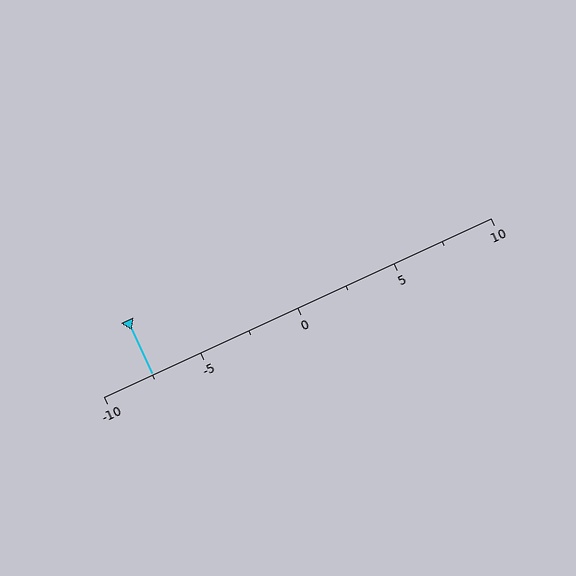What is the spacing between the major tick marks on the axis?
The major ticks are spaced 5 apart.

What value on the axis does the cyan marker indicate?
The marker indicates approximately -7.5.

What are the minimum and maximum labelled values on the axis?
The axis runs from -10 to 10.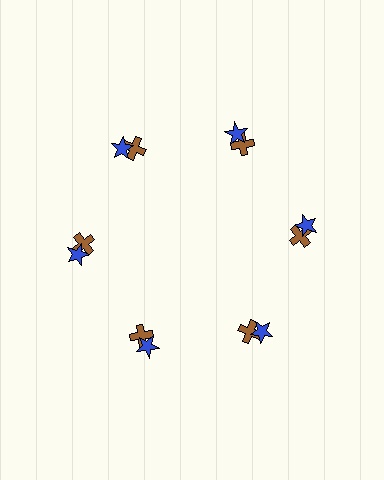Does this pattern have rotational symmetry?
Yes, this pattern has 6-fold rotational symmetry. It looks the same after rotating 60 degrees around the center.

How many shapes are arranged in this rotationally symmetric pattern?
There are 12 shapes, arranged in 6 groups of 2.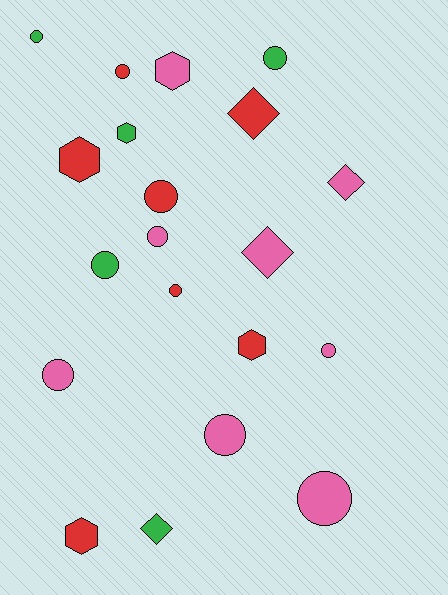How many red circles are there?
There are 3 red circles.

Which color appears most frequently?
Pink, with 8 objects.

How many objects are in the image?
There are 20 objects.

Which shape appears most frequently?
Circle, with 11 objects.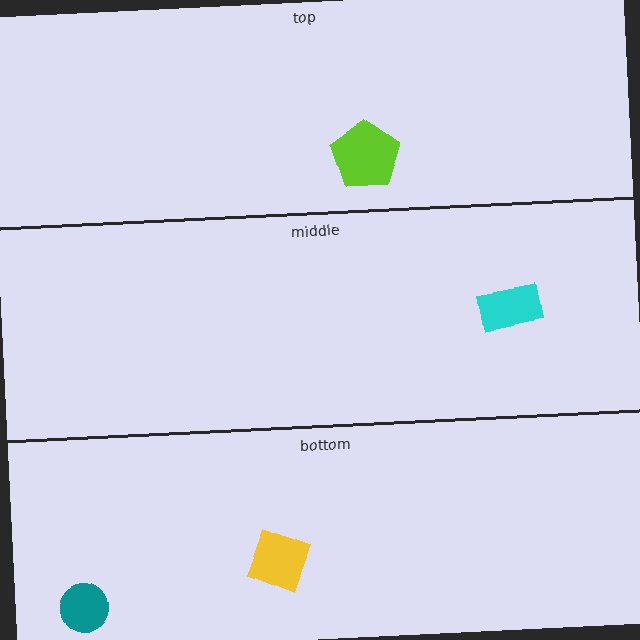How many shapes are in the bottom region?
2.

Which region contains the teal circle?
The bottom region.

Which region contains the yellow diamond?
The bottom region.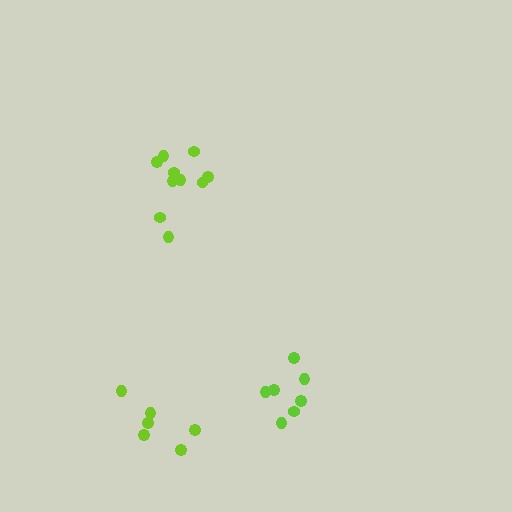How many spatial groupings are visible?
There are 3 spatial groupings.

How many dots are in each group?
Group 1: 6 dots, Group 2: 10 dots, Group 3: 7 dots (23 total).